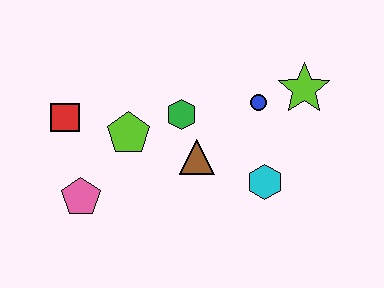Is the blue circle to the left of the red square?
No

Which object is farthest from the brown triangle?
The red square is farthest from the brown triangle.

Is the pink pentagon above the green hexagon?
No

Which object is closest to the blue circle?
The lime star is closest to the blue circle.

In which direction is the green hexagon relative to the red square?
The green hexagon is to the right of the red square.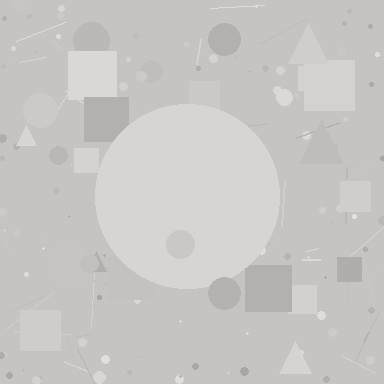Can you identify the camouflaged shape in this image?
The camouflaged shape is a circle.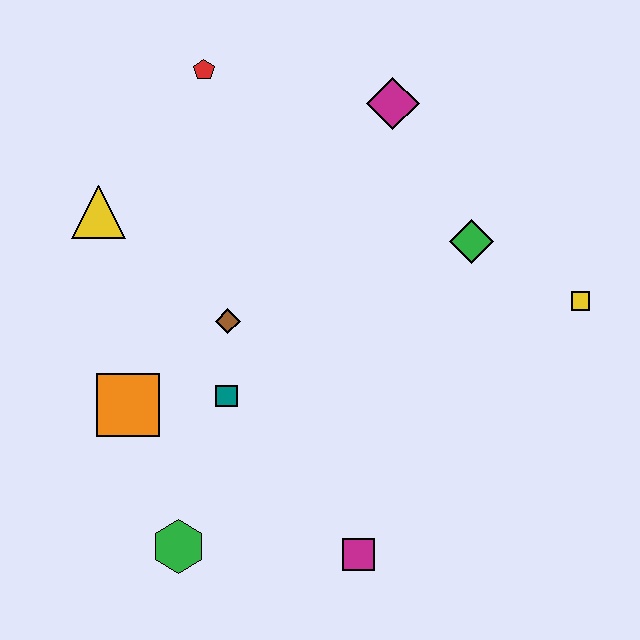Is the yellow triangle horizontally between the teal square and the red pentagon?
No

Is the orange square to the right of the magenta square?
No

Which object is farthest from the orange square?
The yellow square is farthest from the orange square.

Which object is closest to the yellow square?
The green diamond is closest to the yellow square.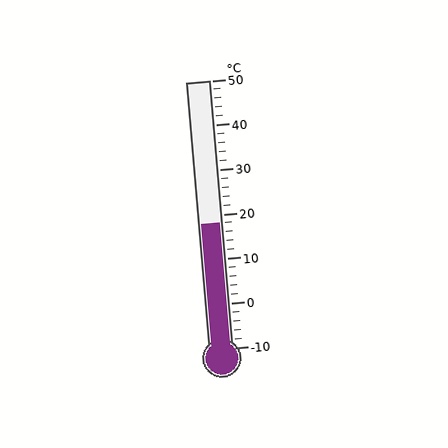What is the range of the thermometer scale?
The thermometer scale ranges from -10°C to 50°C.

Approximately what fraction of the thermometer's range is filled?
The thermometer is filled to approximately 45% of its range.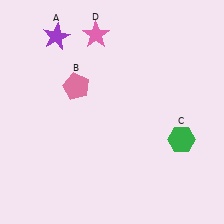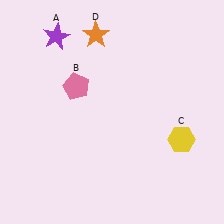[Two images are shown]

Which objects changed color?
C changed from green to yellow. D changed from pink to orange.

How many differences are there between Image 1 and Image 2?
There are 2 differences between the two images.